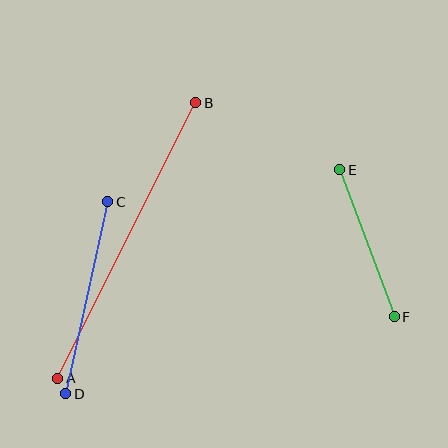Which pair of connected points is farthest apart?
Points A and B are farthest apart.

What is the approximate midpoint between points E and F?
The midpoint is at approximately (367, 243) pixels.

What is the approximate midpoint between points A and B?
The midpoint is at approximately (127, 241) pixels.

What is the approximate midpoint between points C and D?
The midpoint is at approximately (87, 298) pixels.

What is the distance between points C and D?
The distance is approximately 197 pixels.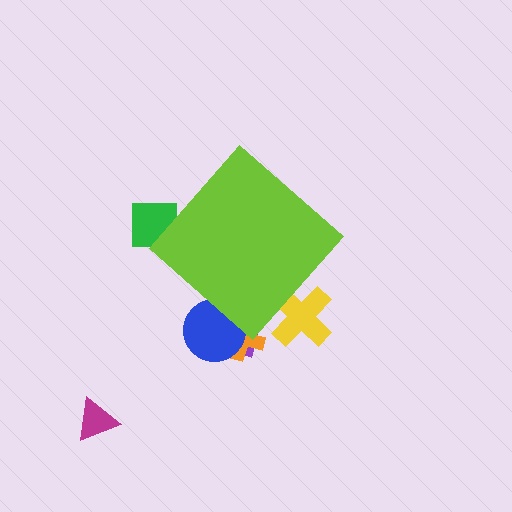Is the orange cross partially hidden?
Yes, the orange cross is partially hidden behind the lime diamond.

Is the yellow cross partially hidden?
Yes, the yellow cross is partially hidden behind the lime diamond.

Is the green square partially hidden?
Yes, the green square is partially hidden behind the lime diamond.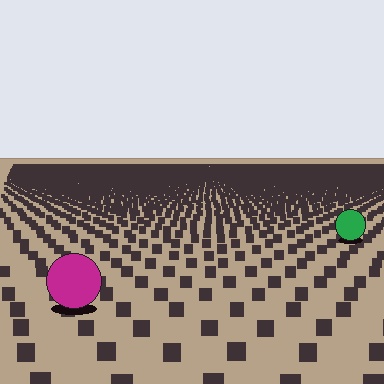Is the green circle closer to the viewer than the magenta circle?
No. The magenta circle is closer — you can tell from the texture gradient: the ground texture is coarser near it.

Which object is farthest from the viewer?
The green circle is farthest from the viewer. It appears smaller and the ground texture around it is denser.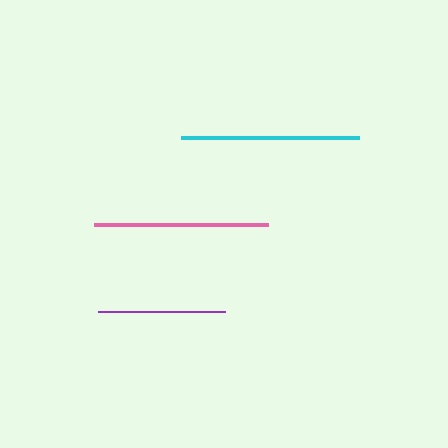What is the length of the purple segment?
The purple segment is approximately 127 pixels long.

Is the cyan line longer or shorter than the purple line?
The cyan line is longer than the purple line.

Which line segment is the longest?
The cyan line is the longest at approximately 179 pixels.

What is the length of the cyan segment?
The cyan segment is approximately 179 pixels long.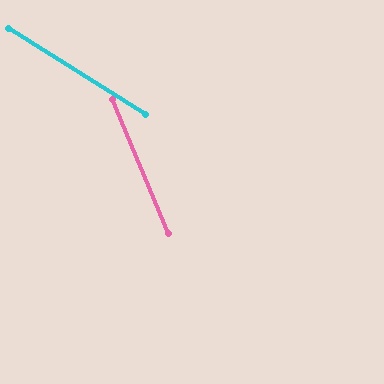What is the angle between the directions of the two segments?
Approximately 35 degrees.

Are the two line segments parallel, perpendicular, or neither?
Neither parallel nor perpendicular — they differ by about 35°.